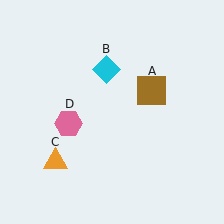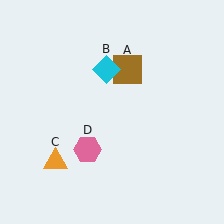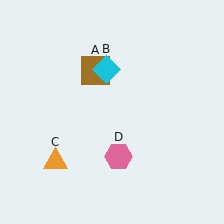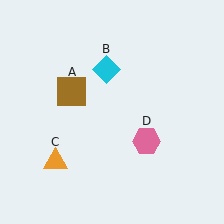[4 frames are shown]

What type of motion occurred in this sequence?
The brown square (object A), pink hexagon (object D) rotated counterclockwise around the center of the scene.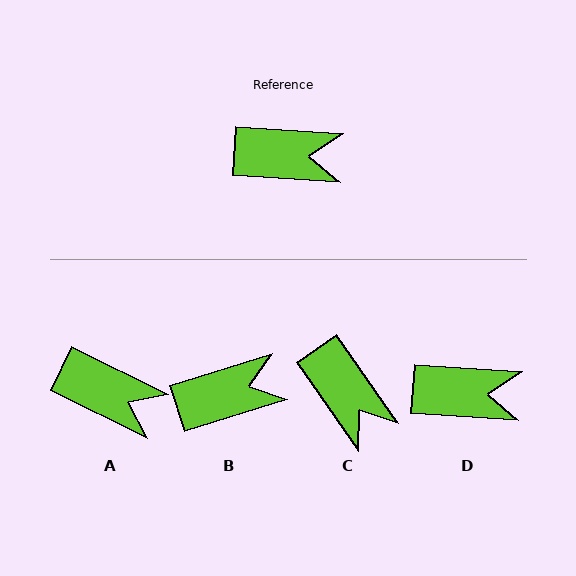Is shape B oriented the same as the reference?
No, it is off by about 21 degrees.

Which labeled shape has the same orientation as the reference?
D.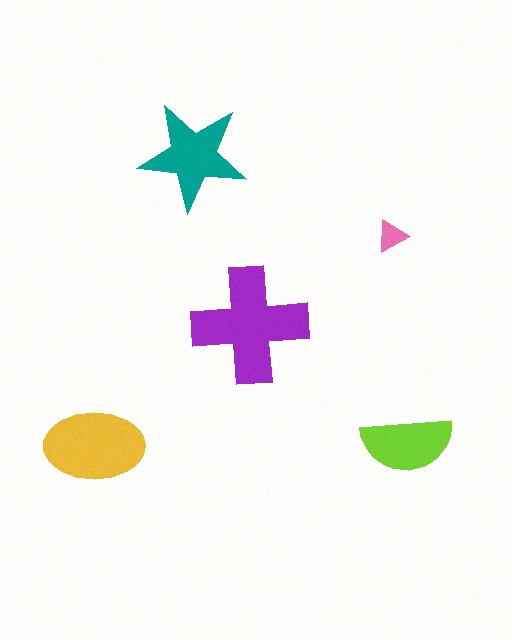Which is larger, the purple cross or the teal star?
The purple cross.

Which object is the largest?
The purple cross.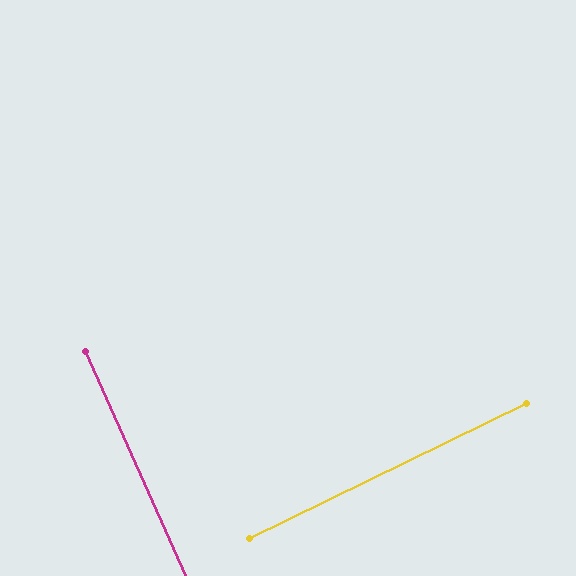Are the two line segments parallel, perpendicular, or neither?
Perpendicular — they meet at approximately 88°.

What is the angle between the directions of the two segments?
Approximately 88 degrees.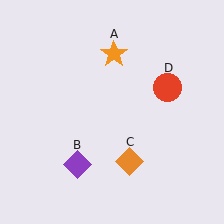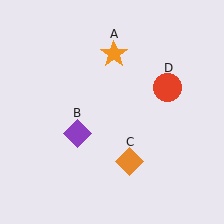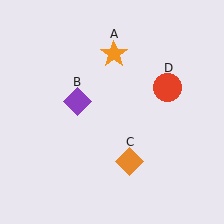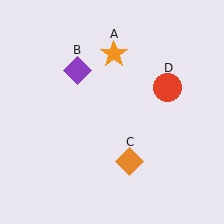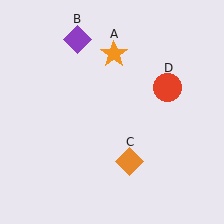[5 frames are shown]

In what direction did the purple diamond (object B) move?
The purple diamond (object B) moved up.